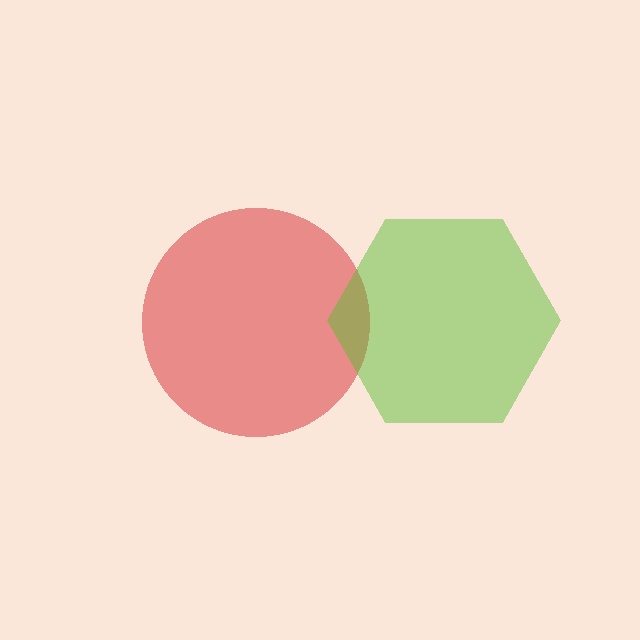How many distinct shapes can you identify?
There are 2 distinct shapes: a red circle, a lime hexagon.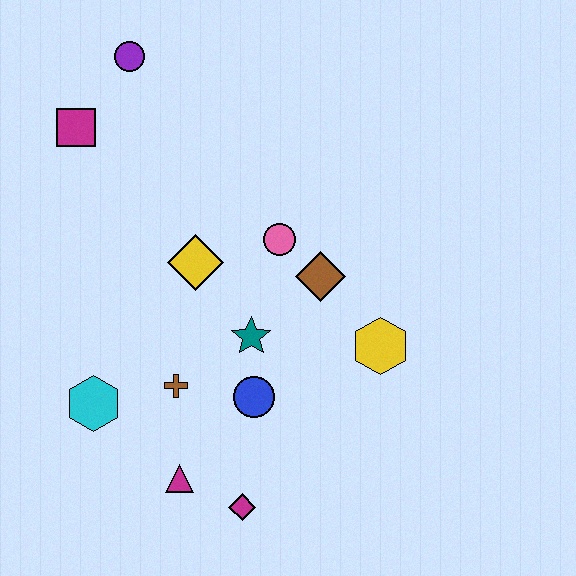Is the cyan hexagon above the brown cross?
No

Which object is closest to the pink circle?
The brown diamond is closest to the pink circle.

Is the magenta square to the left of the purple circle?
Yes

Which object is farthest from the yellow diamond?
The magenta diamond is farthest from the yellow diamond.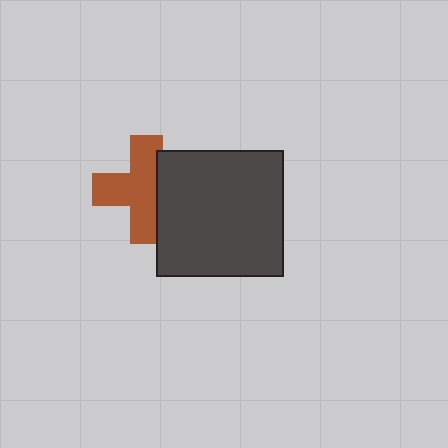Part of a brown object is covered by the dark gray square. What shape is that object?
It is a cross.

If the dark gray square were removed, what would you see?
You would see the complete brown cross.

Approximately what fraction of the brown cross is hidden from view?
Roughly 32% of the brown cross is hidden behind the dark gray square.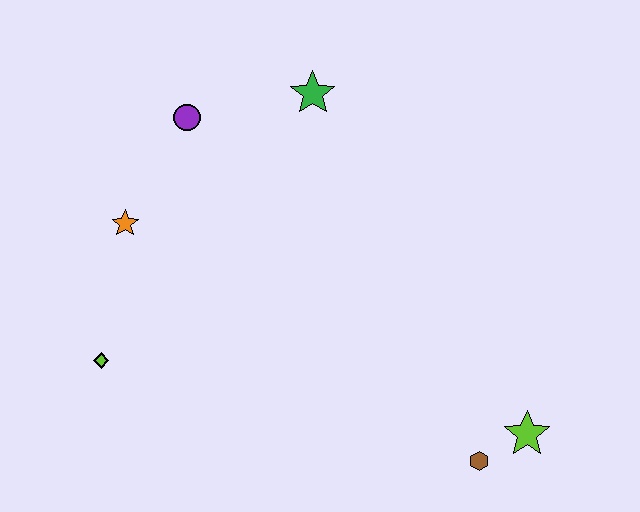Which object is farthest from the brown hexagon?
The purple circle is farthest from the brown hexagon.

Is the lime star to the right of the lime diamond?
Yes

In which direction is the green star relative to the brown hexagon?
The green star is above the brown hexagon.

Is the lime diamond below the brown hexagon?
No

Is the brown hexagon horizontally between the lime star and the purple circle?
Yes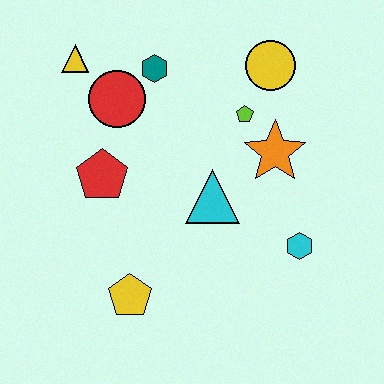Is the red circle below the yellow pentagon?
No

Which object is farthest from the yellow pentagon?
The yellow circle is farthest from the yellow pentagon.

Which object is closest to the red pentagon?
The red circle is closest to the red pentagon.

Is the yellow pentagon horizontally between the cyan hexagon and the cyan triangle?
No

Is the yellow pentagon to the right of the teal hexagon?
No